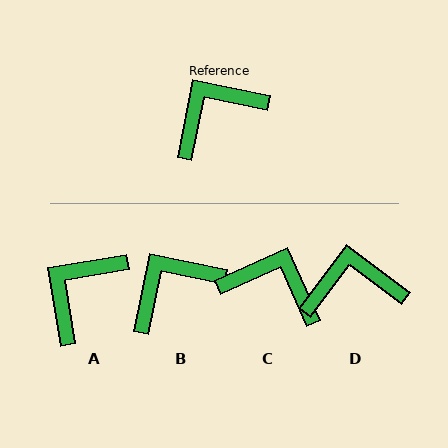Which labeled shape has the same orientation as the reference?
B.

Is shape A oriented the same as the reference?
No, it is off by about 20 degrees.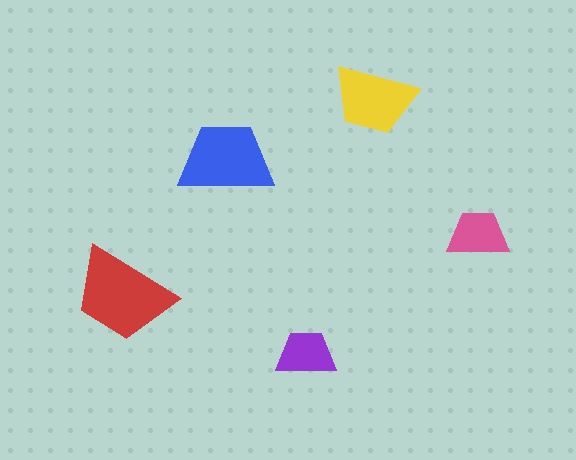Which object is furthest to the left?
The red trapezoid is leftmost.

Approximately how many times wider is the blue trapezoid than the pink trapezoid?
About 1.5 times wider.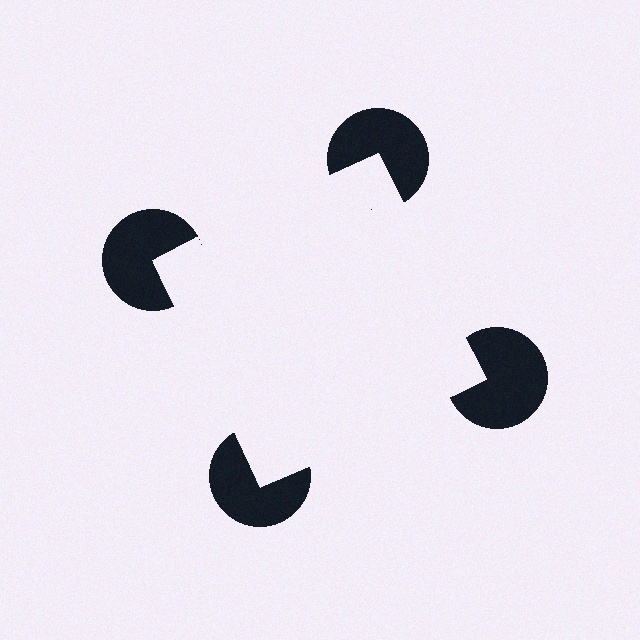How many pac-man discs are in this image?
There are 4 — one at each vertex of the illusory square.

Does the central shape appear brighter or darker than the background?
It typically appears slightly brighter than the background, even though no actual brightness change is drawn.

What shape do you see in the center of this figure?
An illusory square — its edges are inferred from the aligned wedge cuts in the pac-man discs, not physically drawn.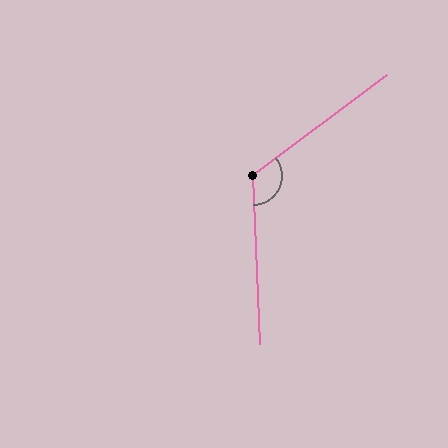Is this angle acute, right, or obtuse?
It is obtuse.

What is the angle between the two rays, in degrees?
Approximately 125 degrees.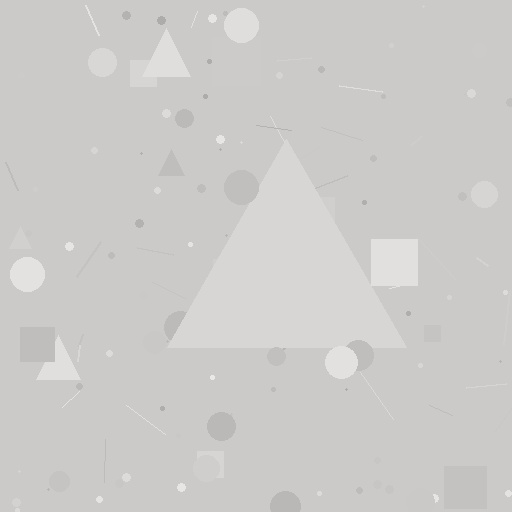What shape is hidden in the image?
A triangle is hidden in the image.